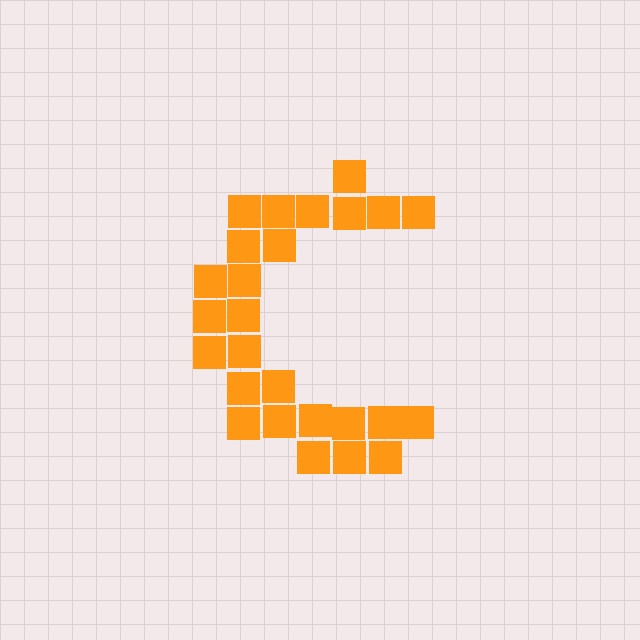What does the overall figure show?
The overall figure shows the letter C.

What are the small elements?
The small elements are squares.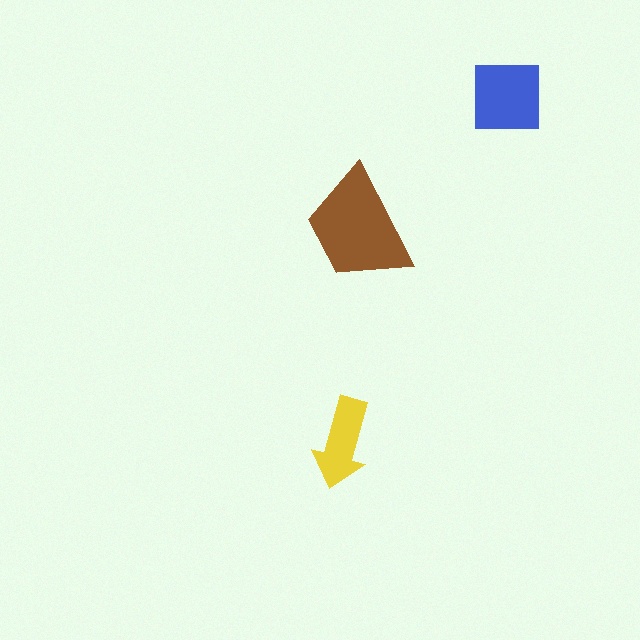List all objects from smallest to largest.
The yellow arrow, the blue square, the brown trapezoid.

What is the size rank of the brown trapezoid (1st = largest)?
1st.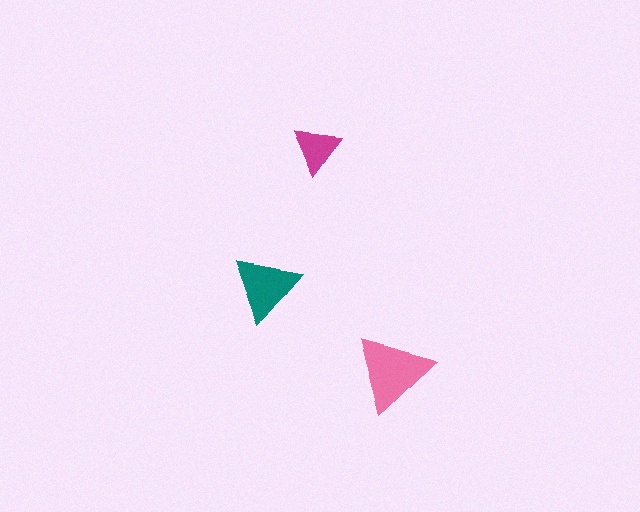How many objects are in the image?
There are 3 objects in the image.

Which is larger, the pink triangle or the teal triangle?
The pink one.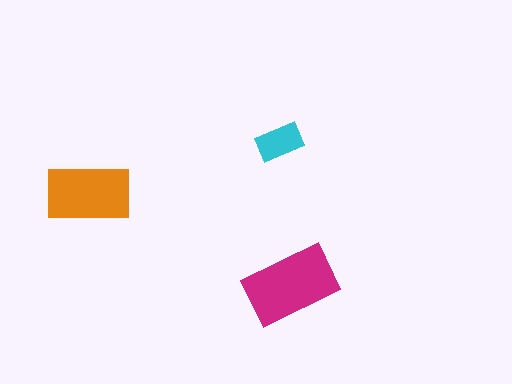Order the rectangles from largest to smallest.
the magenta one, the orange one, the cyan one.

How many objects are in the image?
There are 3 objects in the image.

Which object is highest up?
The cyan rectangle is topmost.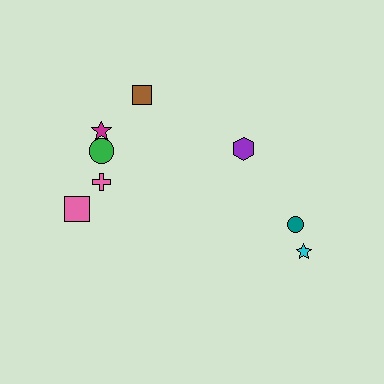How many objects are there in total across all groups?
There are 8 objects.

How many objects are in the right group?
There are 3 objects.